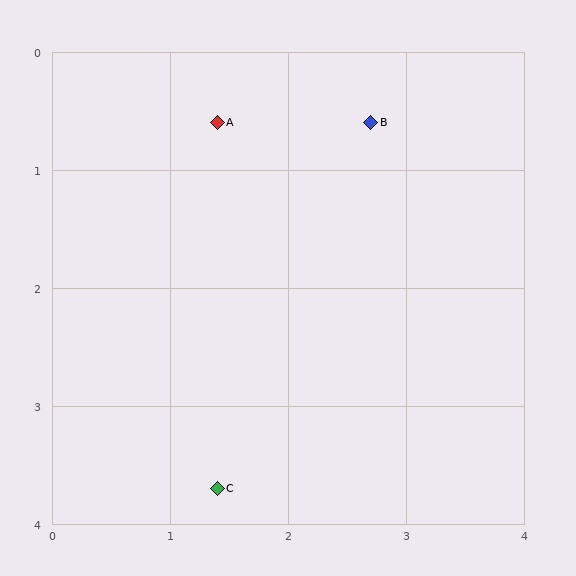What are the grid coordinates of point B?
Point B is at approximately (2.7, 0.6).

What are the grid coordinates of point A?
Point A is at approximately (1.4, 0.6).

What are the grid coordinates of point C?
Point C is at approximately (1.4, 3.7).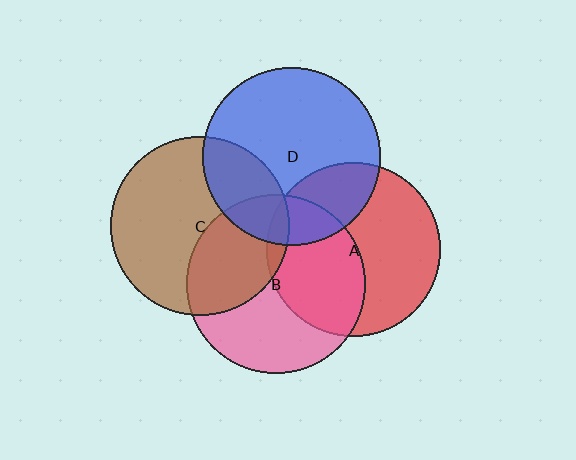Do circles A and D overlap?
Yes.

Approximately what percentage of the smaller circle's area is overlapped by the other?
Approximately 25%.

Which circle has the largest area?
Circle B (pink).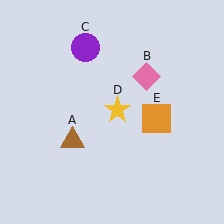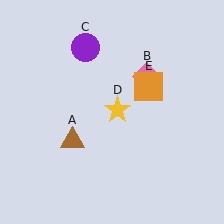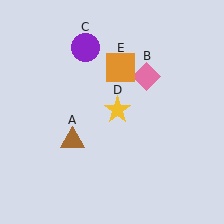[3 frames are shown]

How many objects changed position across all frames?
1 object changed position: orange square (object E).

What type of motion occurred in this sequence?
The orange square (object E) rotated counterclockwise around the center of the scene.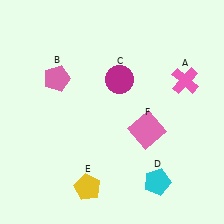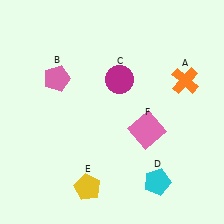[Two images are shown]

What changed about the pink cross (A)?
In Image 1, A is pink. In Image 2, it changed to orange.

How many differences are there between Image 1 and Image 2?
There is 1 difference between the two images.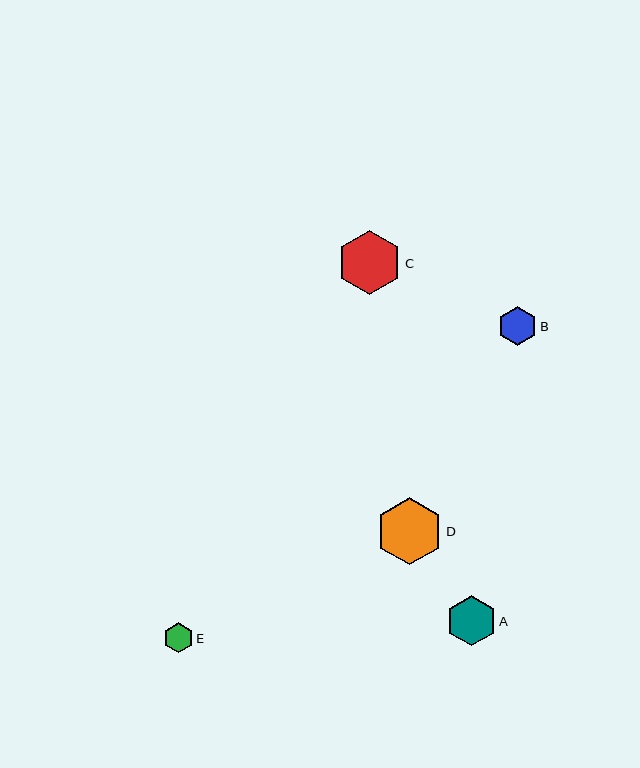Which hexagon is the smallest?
Hexagon E is the smallest with a size of approximately 30 pixels.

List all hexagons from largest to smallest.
From largest to smallest: D, C, A, B, E.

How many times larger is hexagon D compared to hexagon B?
Hexagon D is approximately 1.7 times the size of hexagon B.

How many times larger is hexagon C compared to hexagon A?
Hexagon C is approximately 1.3 times the size of hexagon A.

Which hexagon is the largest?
Hexagon D is the largest with a size of approximately 67 pixels.